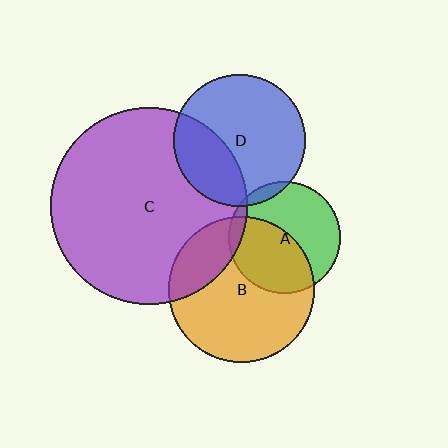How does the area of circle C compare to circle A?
Approximately 3.1 times.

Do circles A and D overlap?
Yes.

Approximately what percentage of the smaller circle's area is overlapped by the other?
Approximately 5%.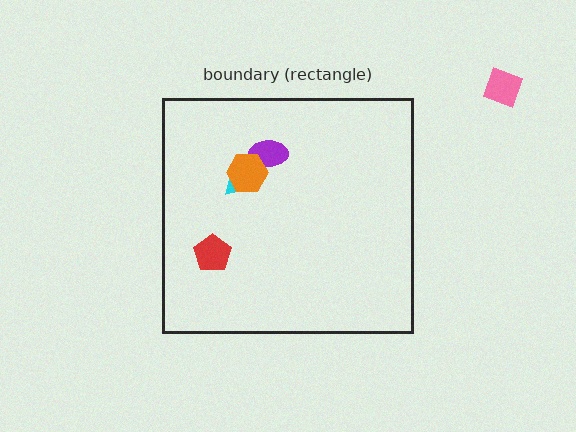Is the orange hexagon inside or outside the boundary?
Inside.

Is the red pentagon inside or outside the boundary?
Inside.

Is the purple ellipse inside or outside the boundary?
Inside.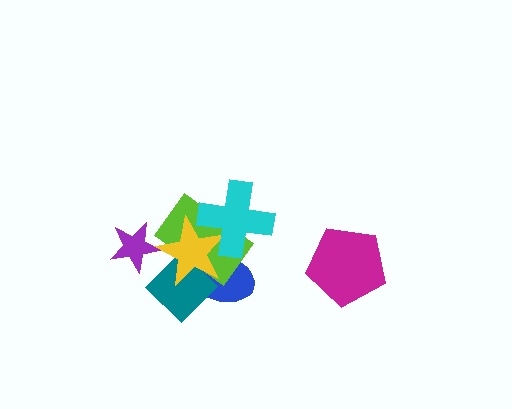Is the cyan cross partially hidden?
No, no other shape covers it.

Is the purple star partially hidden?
Yes, it is partially covered by another shape.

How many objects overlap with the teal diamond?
3 objects overlap with the teal diamond.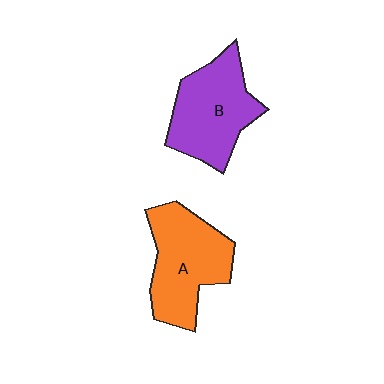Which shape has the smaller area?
Shape B (purple).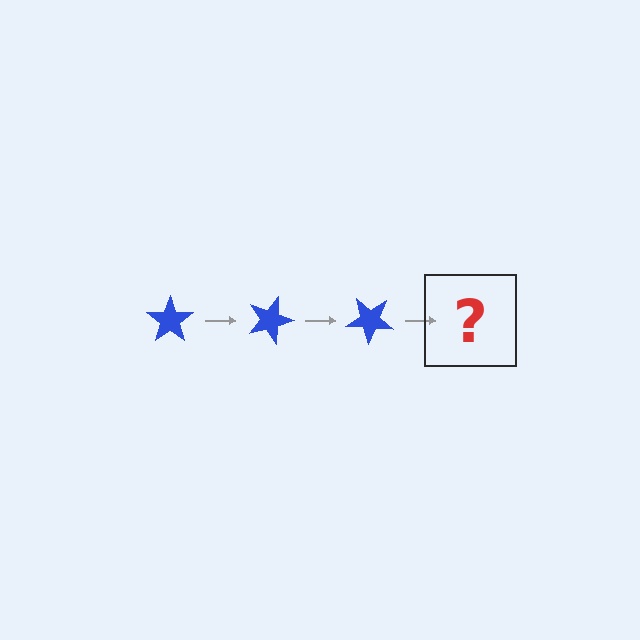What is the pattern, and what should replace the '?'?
The pattern is that the star rotates 20 degrees each step. The '?' should be a blue star rotated 60 degrees.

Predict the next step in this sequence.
The next step is a blue star rotated 60 degrees.